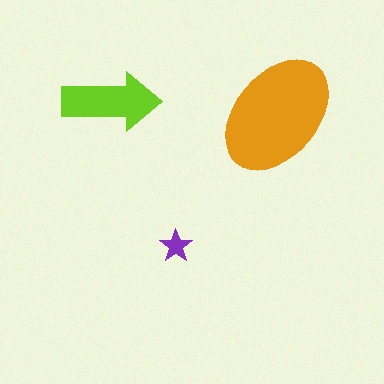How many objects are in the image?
There are 3 objects in the image.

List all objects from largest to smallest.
The orange ellipse, the lime arrow, the purple star.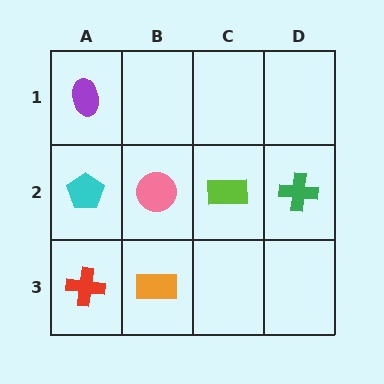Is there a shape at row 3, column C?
No, that cell is empty.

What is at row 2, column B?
A pink circle.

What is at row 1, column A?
A purple ellipse.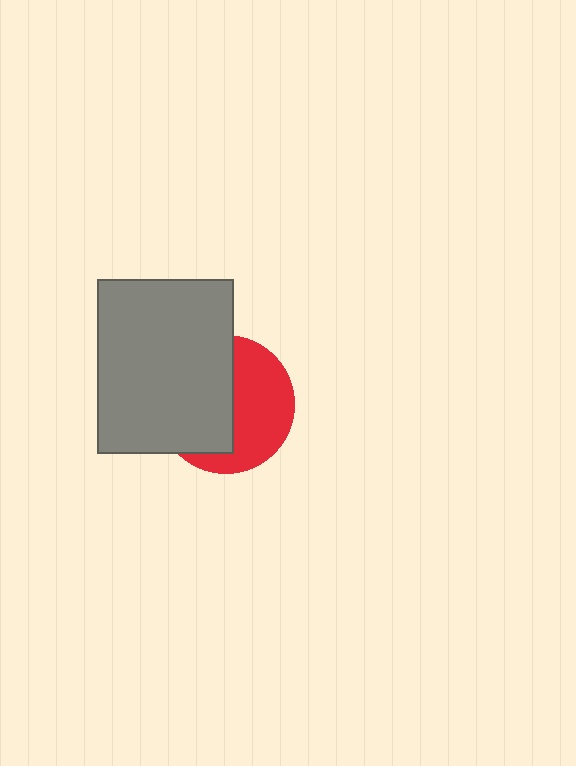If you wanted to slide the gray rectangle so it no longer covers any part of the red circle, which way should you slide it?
Slide it left — that is the most direct way to separate the two shapes.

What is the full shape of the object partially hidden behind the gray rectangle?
The partially hidden object is a red circle.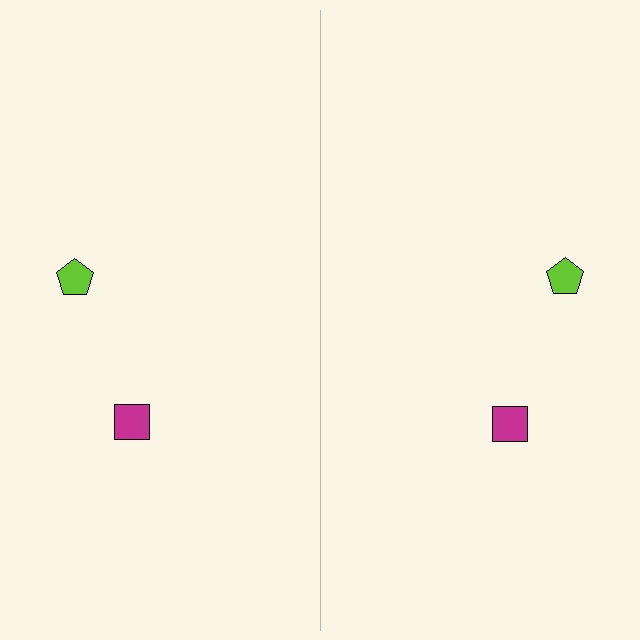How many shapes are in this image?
There are 4 shapes in this image.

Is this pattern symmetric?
Yes, this pattern has bilateral (reflection) symmetry.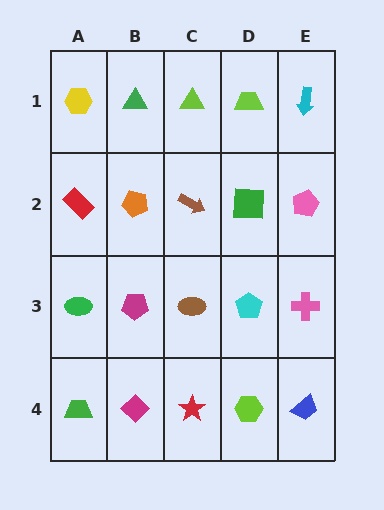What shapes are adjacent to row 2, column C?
A lime triangle (row 1, column C), a brown ellipse (row 3, column C), an orange pentagon (row 2, column B), a green square (row 2, column D).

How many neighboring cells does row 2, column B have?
4.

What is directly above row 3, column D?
A green square.